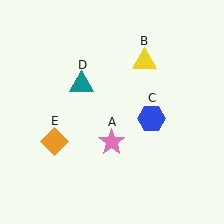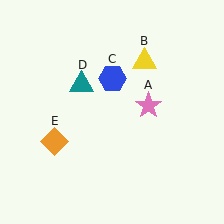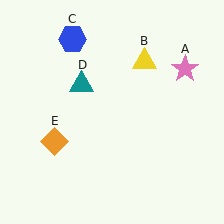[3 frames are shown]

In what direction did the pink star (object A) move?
The pink star (object A) moved up and to the right.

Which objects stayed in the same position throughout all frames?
Yellow triangle (object B) and teal triangle (object D) and orange diamond (object E) remained stationary.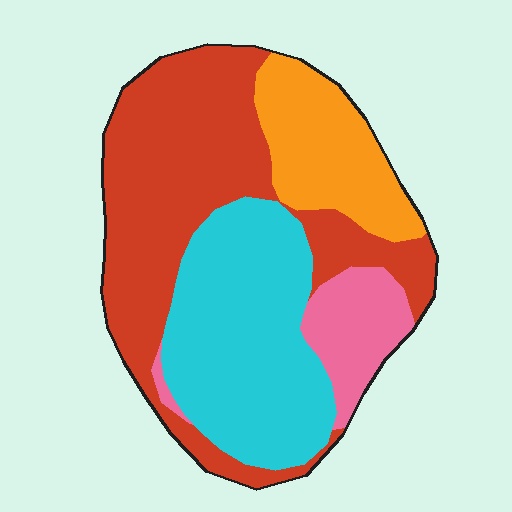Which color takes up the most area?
Red, at roughly 40%.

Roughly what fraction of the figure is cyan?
Cyan takes up about one third (1/3) of the figure.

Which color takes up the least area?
Pink, at roughly 10%.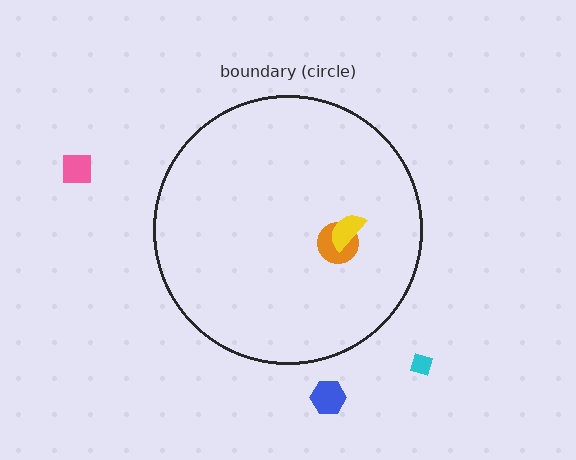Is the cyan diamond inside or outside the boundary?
Outside.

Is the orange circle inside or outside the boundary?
Inside.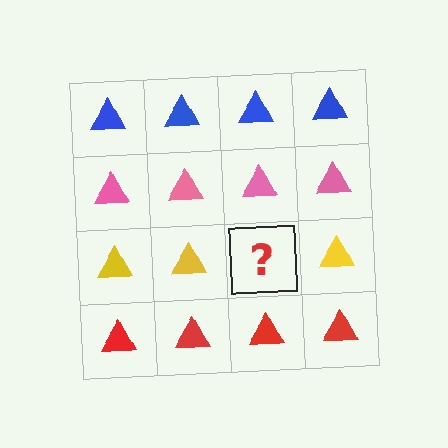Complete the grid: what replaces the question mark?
The question mark should be replaced with a yellow triangle.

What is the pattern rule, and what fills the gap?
The rule is that each row has a consistent color. The gap should be filled with a yellow triangle.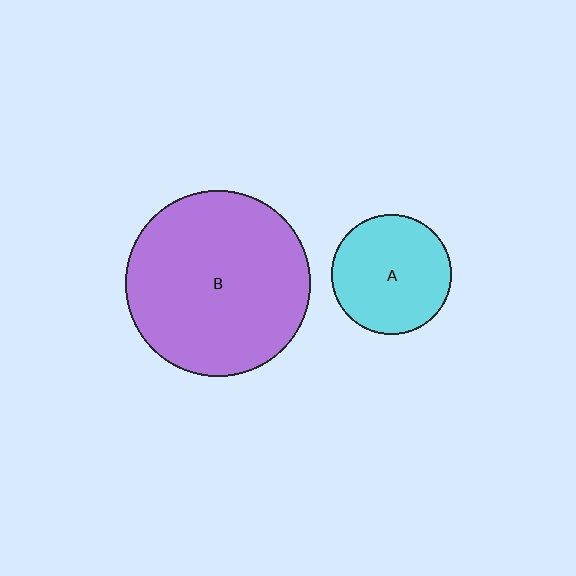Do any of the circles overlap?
No, none of the circles overlap.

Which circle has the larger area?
Circle B (purple).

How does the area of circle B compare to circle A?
Approximately 2.4 times.